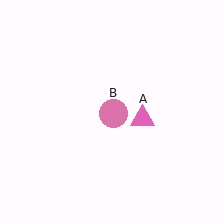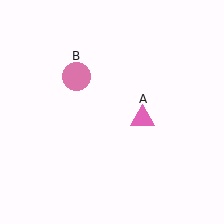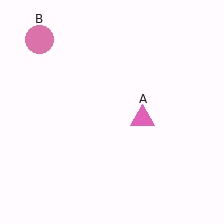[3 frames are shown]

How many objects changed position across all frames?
1 object changed position: pink circle (object B).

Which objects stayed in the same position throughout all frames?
Pink triangle (object A) remained stationary.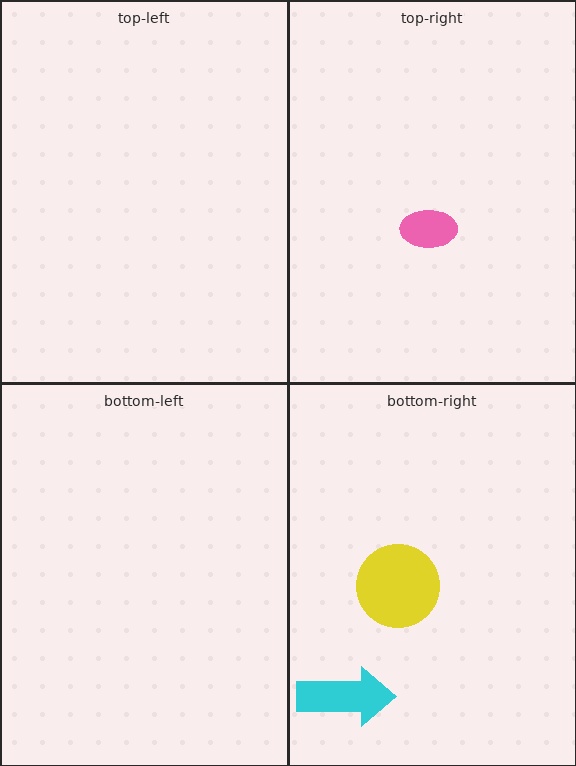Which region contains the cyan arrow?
The bottom-right region.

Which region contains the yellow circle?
The bottom-right region.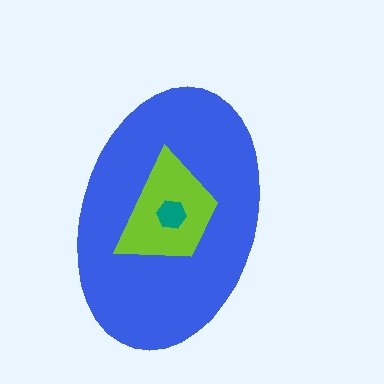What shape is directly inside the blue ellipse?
The lime trapezoid.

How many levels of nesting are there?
3.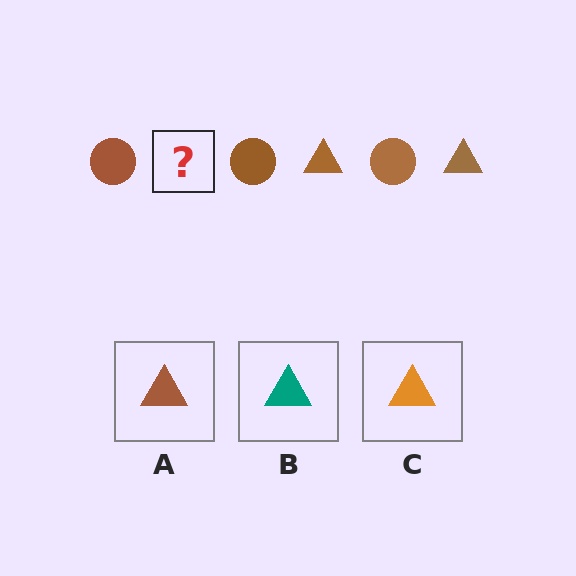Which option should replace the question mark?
Option A.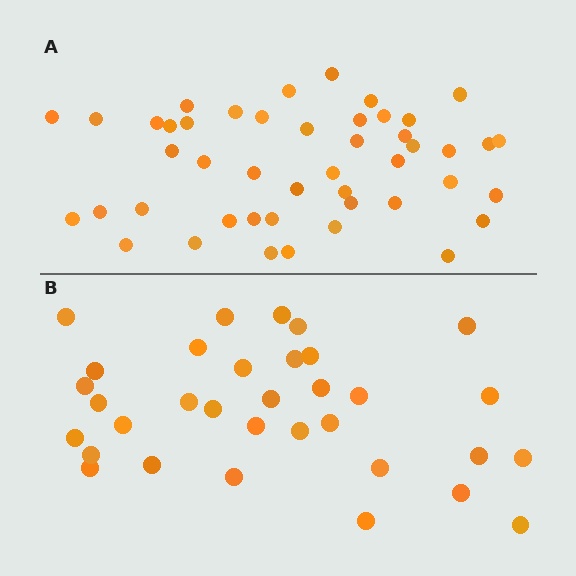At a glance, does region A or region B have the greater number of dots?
Region A (the top region) has more dots.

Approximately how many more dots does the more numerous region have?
Region A has approximately 15 more dots than region B.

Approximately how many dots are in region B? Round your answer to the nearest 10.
About 30 dots. (The exact count is 33, which rounds to 30.)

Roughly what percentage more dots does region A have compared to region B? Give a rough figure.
About 40% more.